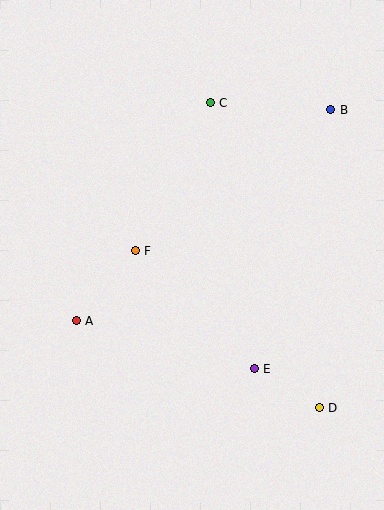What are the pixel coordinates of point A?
Point A is at (76, 321).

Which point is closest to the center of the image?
Point F at (135, 251) is closest to the center.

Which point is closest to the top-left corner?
Point C is closest to the top-left corner.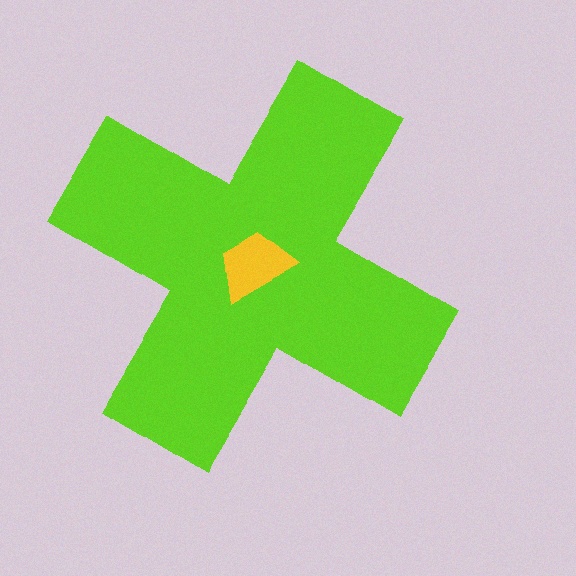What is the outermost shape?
The lime cross.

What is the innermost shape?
The yellow trapezoid.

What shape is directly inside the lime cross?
The yellow trapezoid.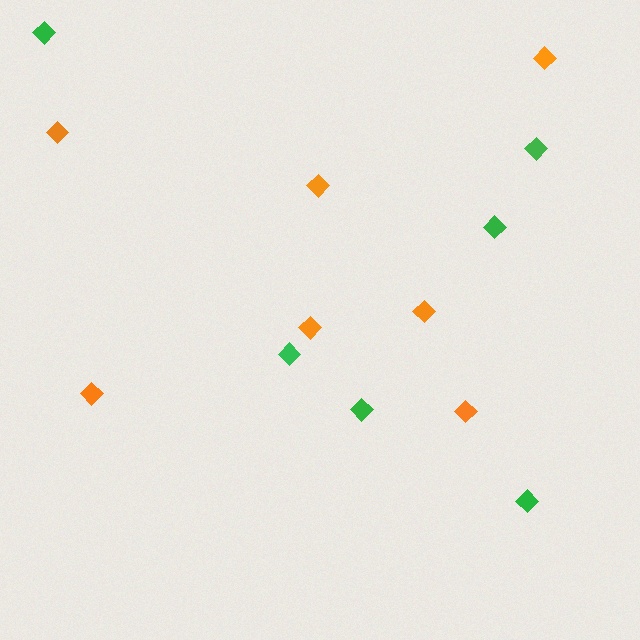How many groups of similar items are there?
There are 2 groups: one group of orange diamonds (7) and one group of green diamonds (6).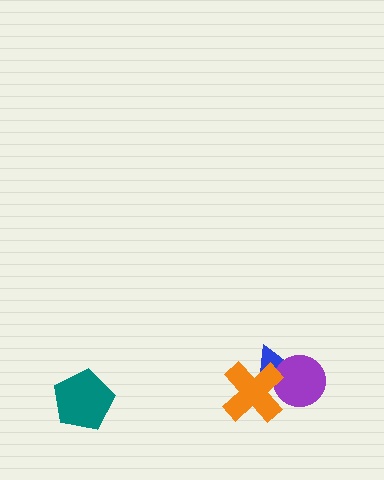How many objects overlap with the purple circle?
2 objects overlap with the purple circle.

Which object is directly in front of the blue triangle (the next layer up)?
The purple circle is directly in front of the blue triangle.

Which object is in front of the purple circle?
The orange cross is in front of the purple circle.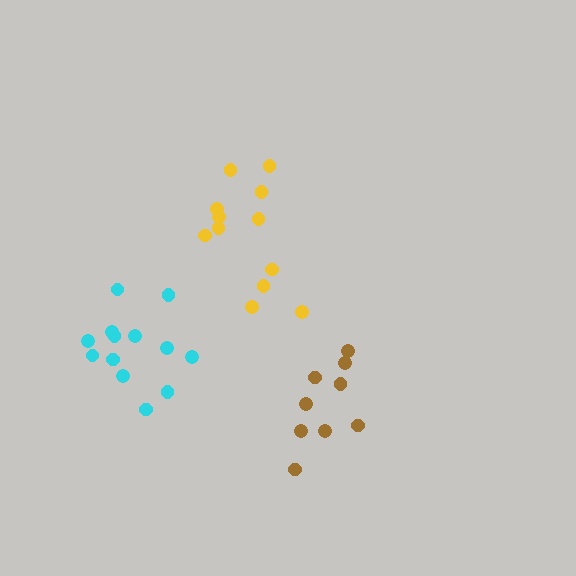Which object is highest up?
The yellow cluster is topmost.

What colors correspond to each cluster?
The clusters are colored: yellow, cyan, brown.